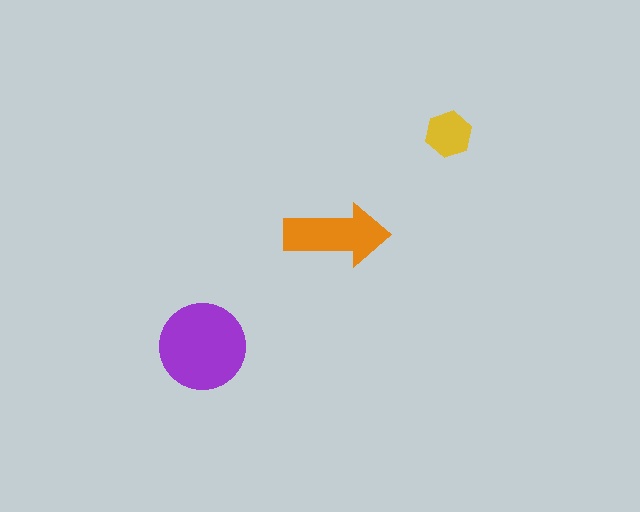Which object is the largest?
The purple circle.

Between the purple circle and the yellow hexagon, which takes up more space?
The purple circle.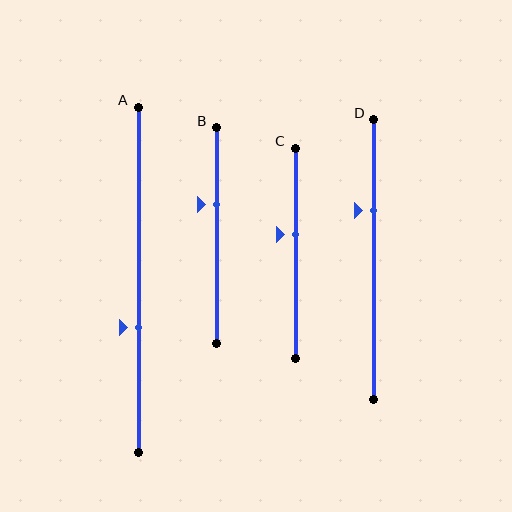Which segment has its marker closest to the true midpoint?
Segment C has its marker closest to the true midpoint.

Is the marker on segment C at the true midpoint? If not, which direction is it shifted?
No, the marker on segment C is shifted upward by about 9% of the segment length.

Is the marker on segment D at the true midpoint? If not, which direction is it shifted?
No, the marker on segment D is shifted upward by about 17% of the segment length.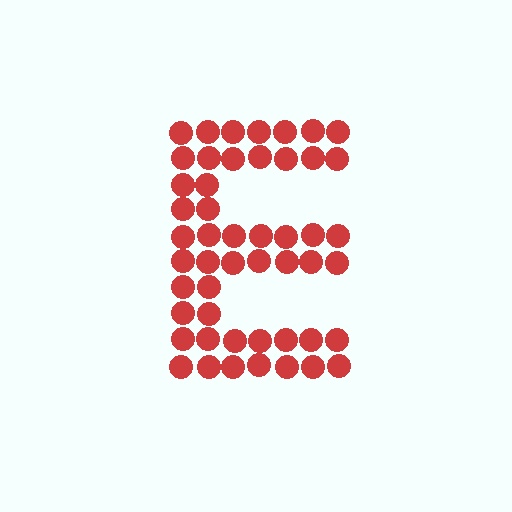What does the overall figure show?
The overall figure shows the letter E.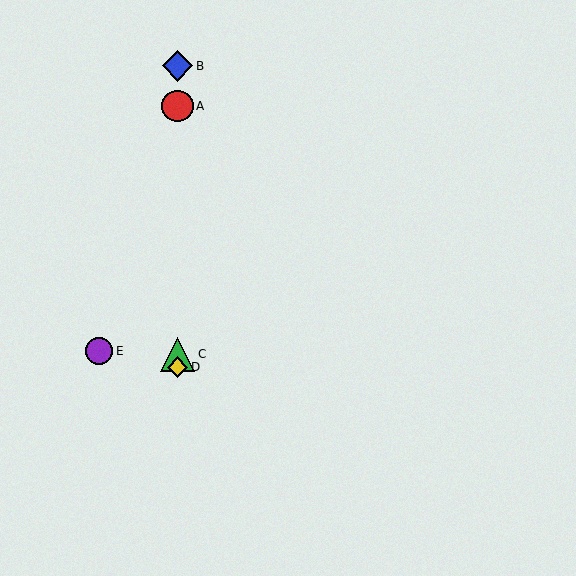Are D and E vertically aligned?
No, D is at x≈178 and E is at x≈99.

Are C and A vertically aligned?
Yes, both are at x≈178.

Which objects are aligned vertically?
Objects A, B, C, D are aligned vertically.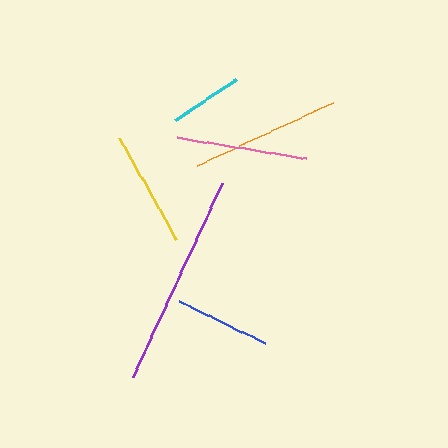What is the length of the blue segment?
The blue segment is approximately 94 pixels long.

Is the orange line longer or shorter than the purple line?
The purple line is longer than the orange line.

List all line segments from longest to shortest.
From longest to shortest: purple, orange, pink, yellow, blue, cyan.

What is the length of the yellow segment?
The yellow segment is approximately 116 pixels long.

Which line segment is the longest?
The purple line is the longest at approximately 213 pixels.